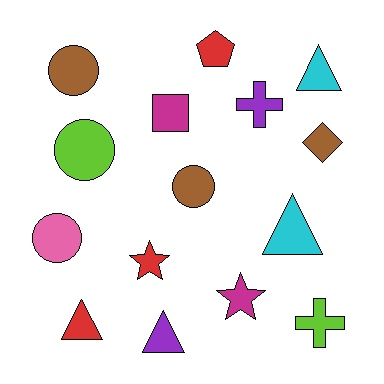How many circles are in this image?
There are 4 circles.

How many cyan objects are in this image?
There are 2 cyan objects.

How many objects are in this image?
There are 15 objects.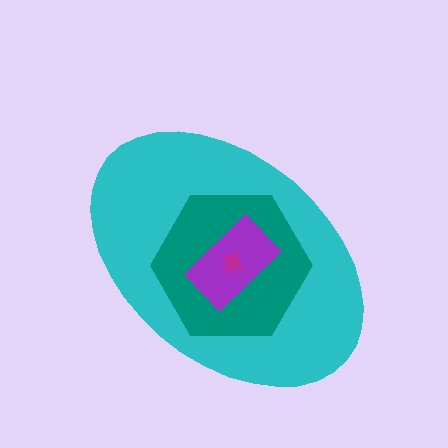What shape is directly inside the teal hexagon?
The purple rectangle.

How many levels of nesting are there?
4.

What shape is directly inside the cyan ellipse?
The teal hexagon.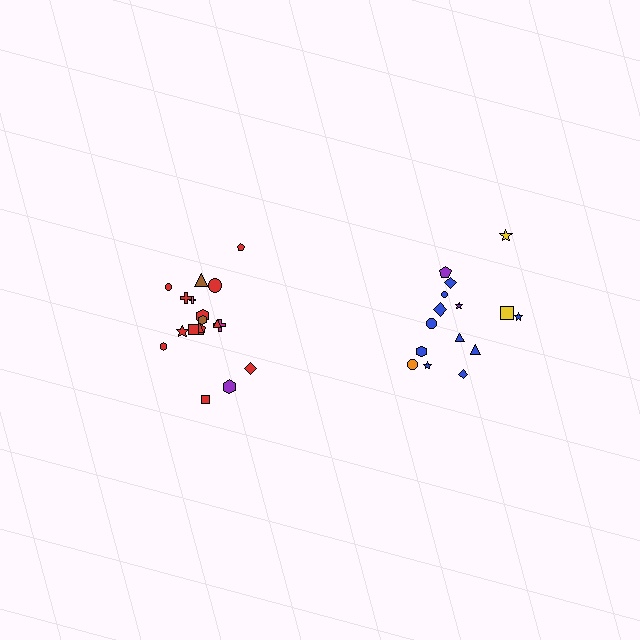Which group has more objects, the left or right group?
The left group.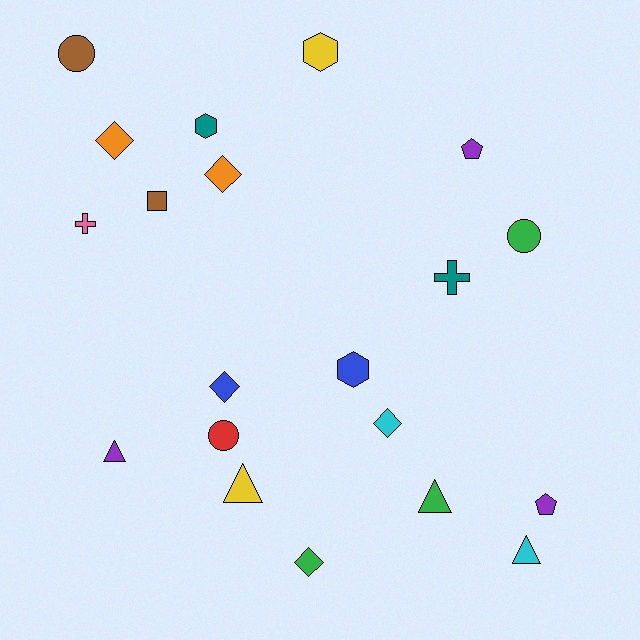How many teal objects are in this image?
There are 2 teal objects.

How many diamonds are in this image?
There are 5 diamonds.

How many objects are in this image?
There are 20 objects.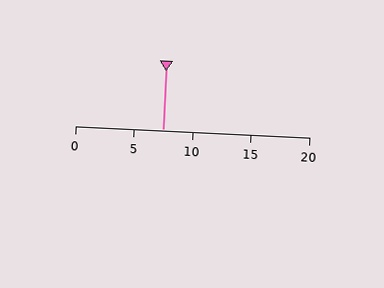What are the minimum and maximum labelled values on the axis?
The axis runs from 0 to 20.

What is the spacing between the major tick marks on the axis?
The major ticks are spaced 5 apart.